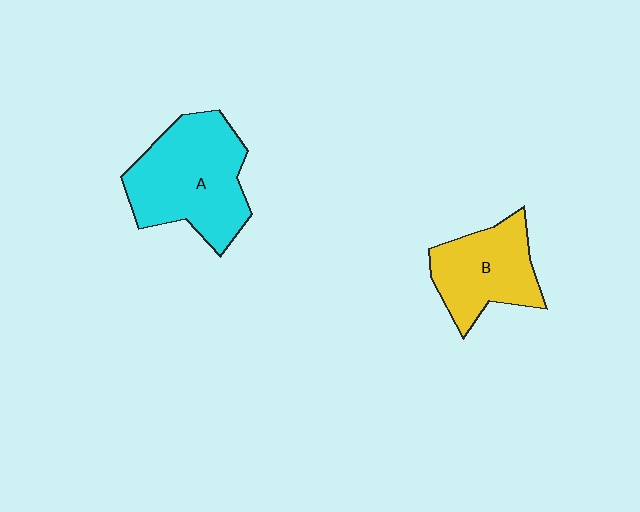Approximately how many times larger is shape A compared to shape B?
Approximately 1.4 times.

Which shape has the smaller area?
Shape B (yellow).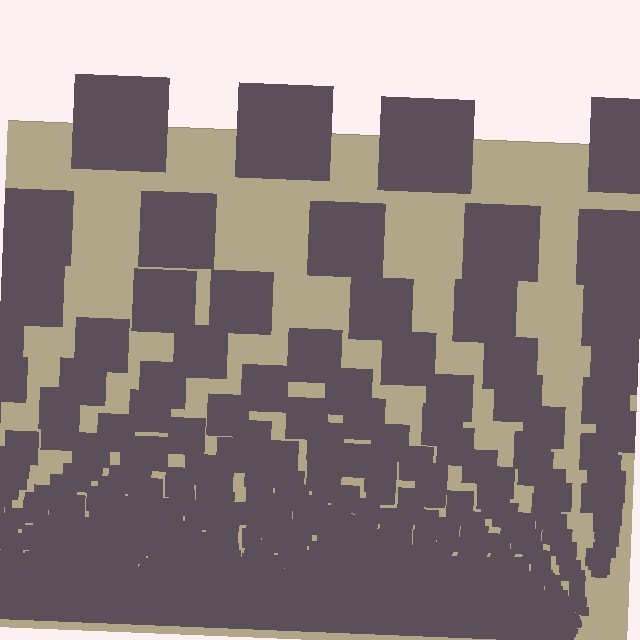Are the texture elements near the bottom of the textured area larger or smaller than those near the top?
Smaller. The gradient is inverted — elements near the bottom are smaller and denser.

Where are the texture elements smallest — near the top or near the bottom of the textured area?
Near the bottom.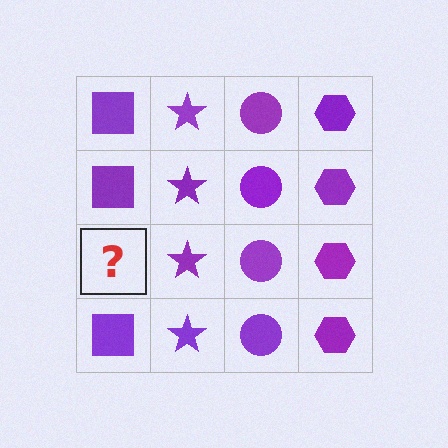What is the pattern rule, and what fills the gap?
The rule is that each column has a consistent shape. The gap should be filled with a purple square.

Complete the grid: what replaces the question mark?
The question mark should be replaced with a purple square.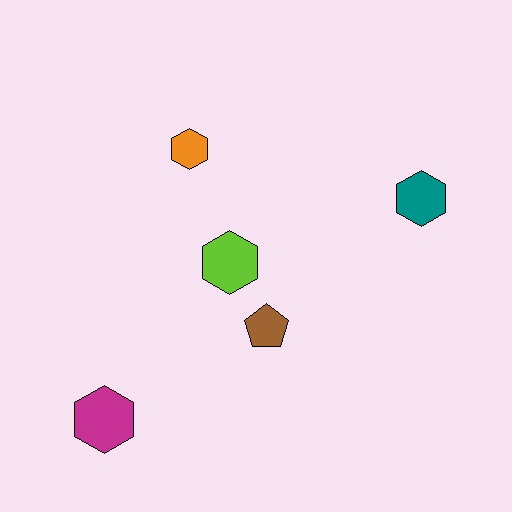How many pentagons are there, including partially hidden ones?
There is 1 pentagon.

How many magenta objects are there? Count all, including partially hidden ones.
There is 1 magenta object.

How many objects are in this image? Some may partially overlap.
There are 5 objects.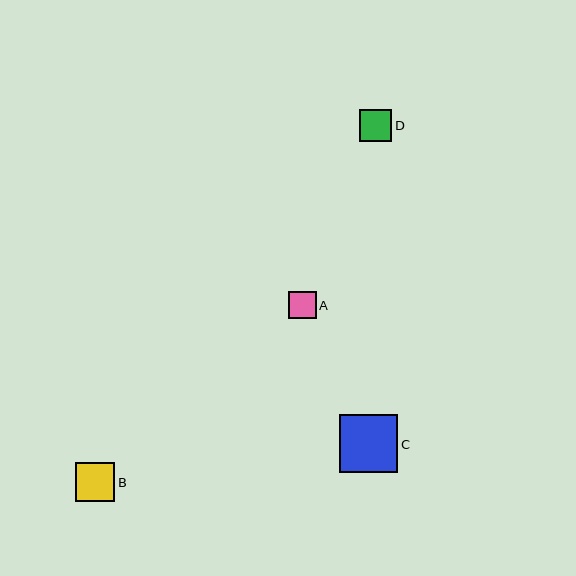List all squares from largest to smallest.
From largest to smallest: C, B, D, A.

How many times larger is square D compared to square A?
Square D is approximately 1.2 times the size of square A.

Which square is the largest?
Square C is the largest with a size of approximately 58 pixels.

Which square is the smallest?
Square A is the smallest with a size of approximately 27 pixels.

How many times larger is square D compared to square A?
Square D is approximately 1.2 times the size of square A.